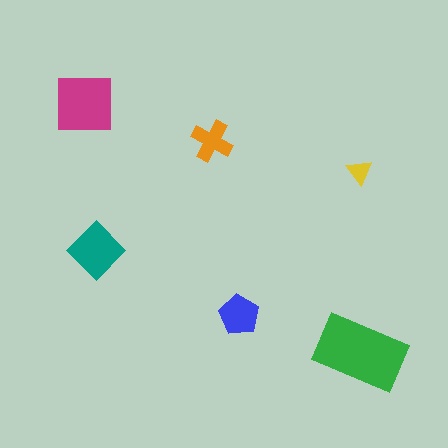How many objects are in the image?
There are 6 objects in the image.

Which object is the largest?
The green rectangle.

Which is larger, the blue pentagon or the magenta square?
The magenta square.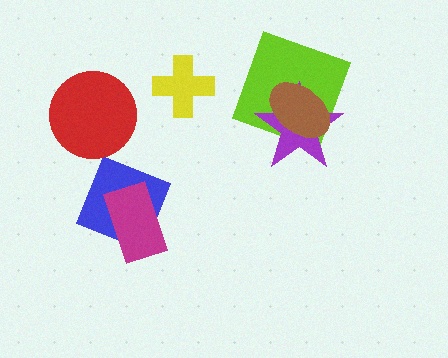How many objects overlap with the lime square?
2 objects overlap with the lime square.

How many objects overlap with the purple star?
2 objects overlap with the purple star.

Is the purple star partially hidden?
Yes, it is partially covered by another shape.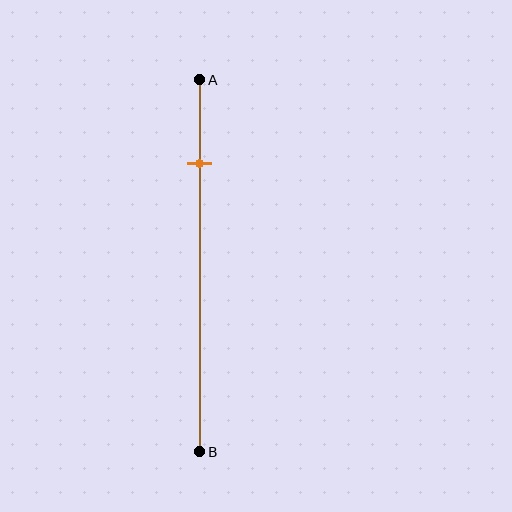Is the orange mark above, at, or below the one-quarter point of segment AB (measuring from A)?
The orange mark is approximately at the one-quarter point of segment AB.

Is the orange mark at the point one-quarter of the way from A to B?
Yes, the mark is approximately at the one-quarter point.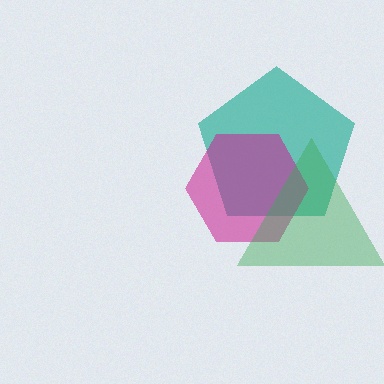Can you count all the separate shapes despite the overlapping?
Yes, there are 3 separate shapes.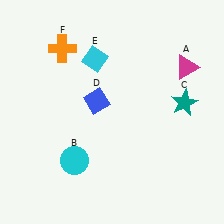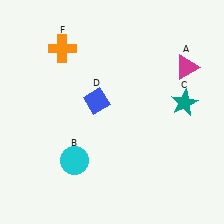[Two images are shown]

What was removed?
The cyan diamond (E) was removed in Image 2.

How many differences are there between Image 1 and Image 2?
There is 1 difference between the two images.